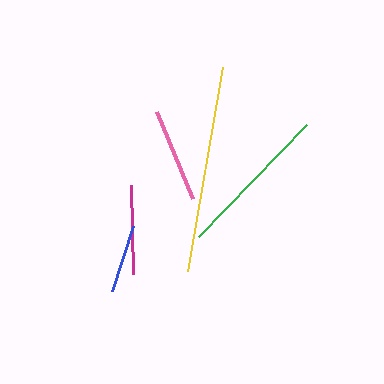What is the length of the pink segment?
The pink segment is approximately 94 pixels long.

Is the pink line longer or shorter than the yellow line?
The yellow line is longer than the pink line.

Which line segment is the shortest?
The blue line is the shortest at approximately 68 pixels.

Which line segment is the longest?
The yellow line is the longest at approximately 207 pixels.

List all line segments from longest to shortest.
From longest to shortest: yellow, green, pink, magenta, blue.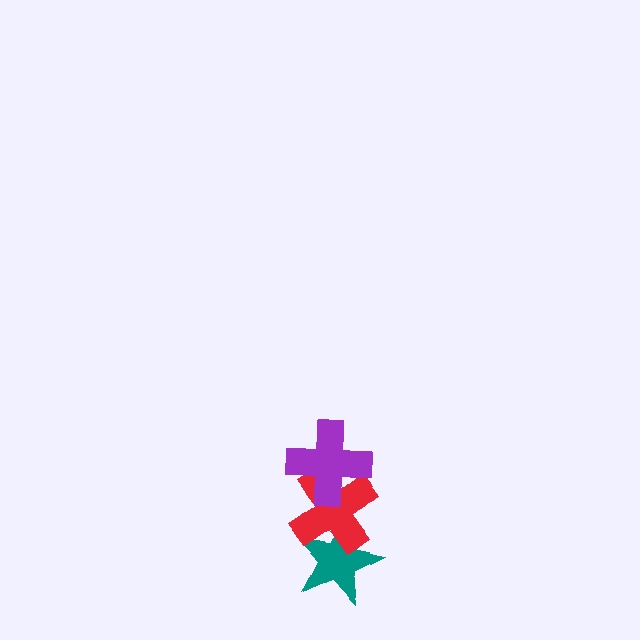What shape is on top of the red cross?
The purple cross is on top of the red cross.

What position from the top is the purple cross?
The purple cross is 1st from the top.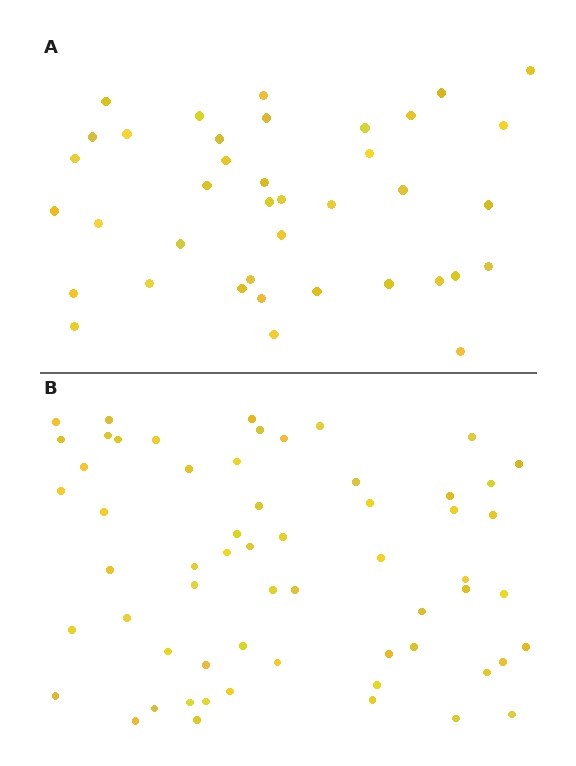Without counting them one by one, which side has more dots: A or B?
Region B (the bottom region) has more dots.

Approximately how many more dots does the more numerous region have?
Region B has approximately 20 more dots than region A.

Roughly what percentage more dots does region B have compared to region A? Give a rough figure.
About 55% more.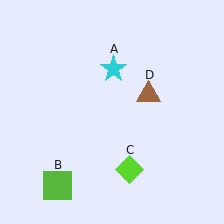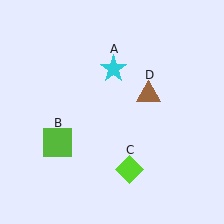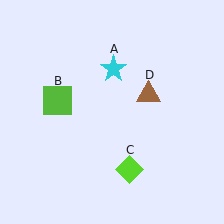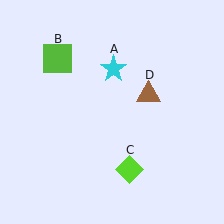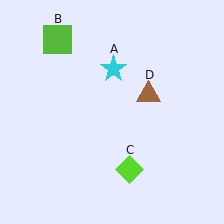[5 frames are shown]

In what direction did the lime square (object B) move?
The lime square (object B) moved up.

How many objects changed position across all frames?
1 object changed position: lime square (object B).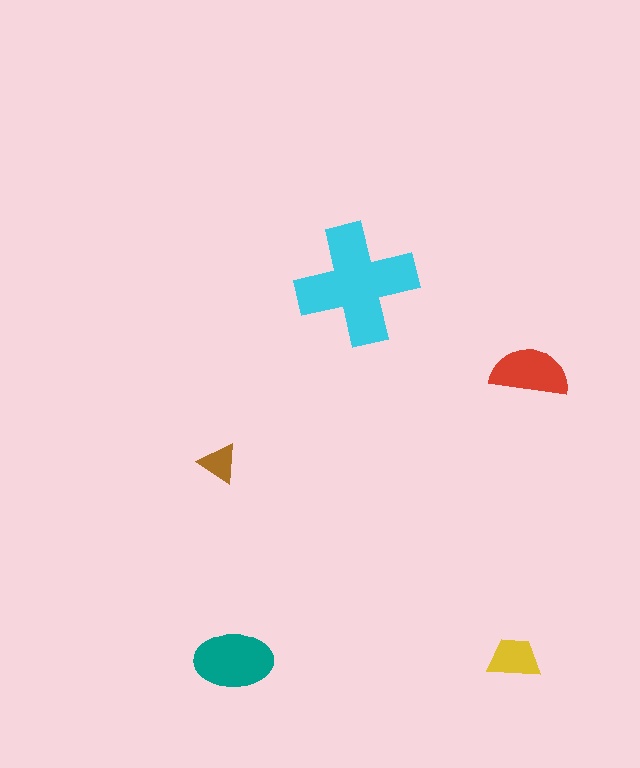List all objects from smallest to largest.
The brown triangle, the yellow trapezoid, the red semicircle, the teal ellipse, the cyan cross.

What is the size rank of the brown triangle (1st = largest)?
5th.